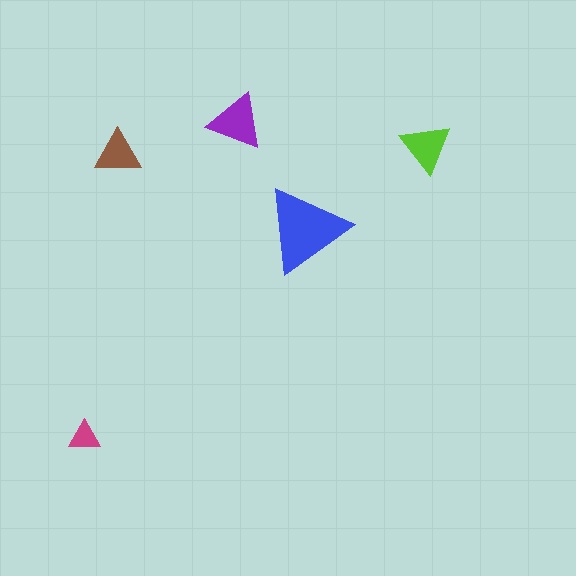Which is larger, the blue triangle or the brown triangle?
The blue one.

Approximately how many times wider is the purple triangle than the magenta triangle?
About 2 times wider.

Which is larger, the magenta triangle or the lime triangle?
The lime one.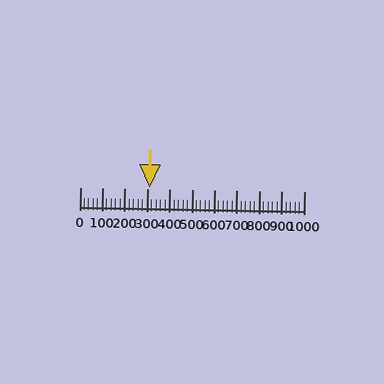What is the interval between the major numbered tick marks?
The major tick marks are spaced 100 units apart.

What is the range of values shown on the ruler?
The ruler shows values from 0 to 1000.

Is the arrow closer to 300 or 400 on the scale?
The arrow is closer to 300.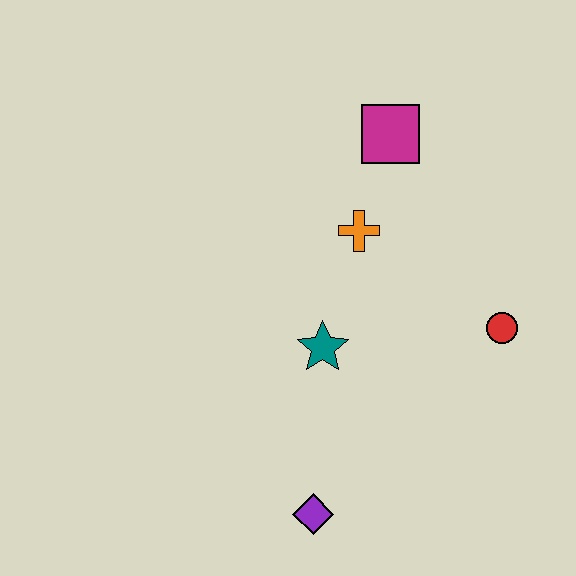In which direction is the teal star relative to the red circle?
The teal star is to the left of the red circle.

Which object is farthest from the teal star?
The magenta square is farthest from the teal star.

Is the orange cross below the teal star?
No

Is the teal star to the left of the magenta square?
Yes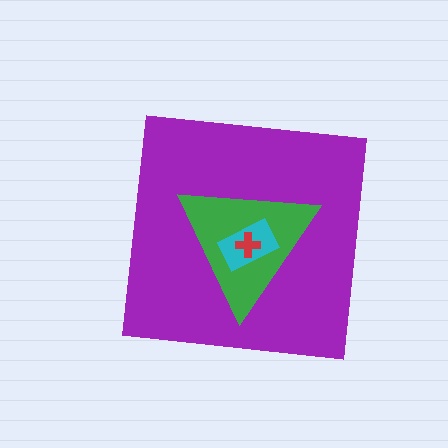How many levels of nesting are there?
4.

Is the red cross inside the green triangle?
Yes.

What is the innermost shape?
The red cross.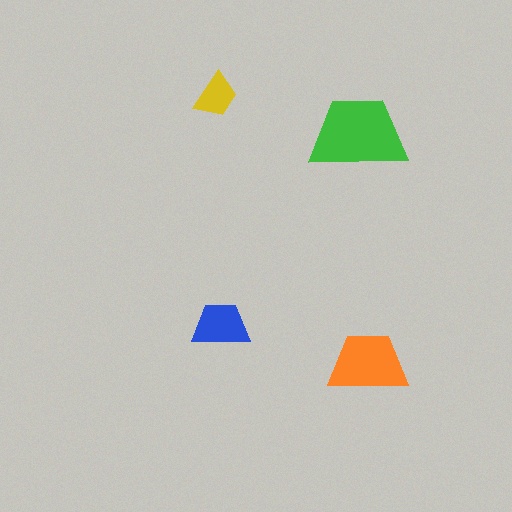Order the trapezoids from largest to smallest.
the green one, the orange one, the blue one, the yellow one.